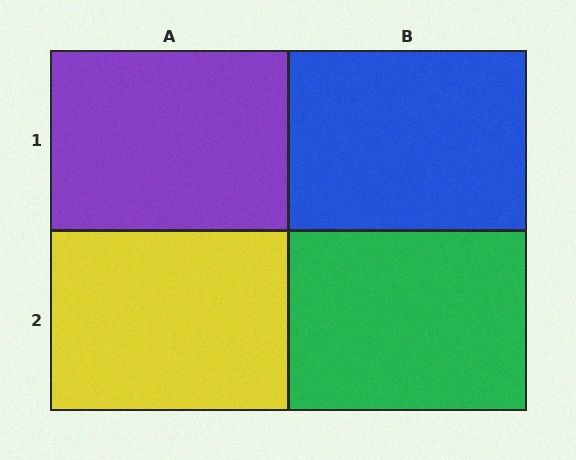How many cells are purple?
1 cell is purple.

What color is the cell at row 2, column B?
Green.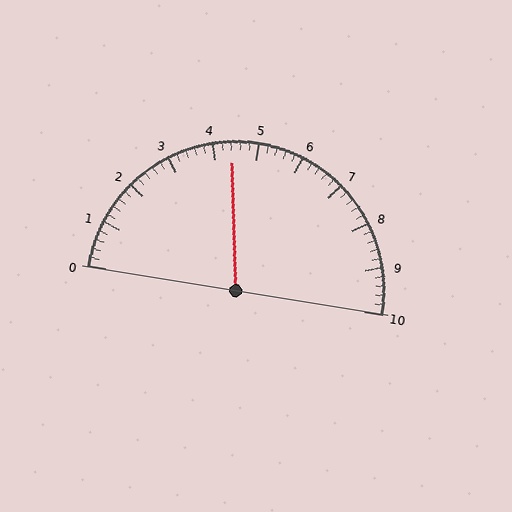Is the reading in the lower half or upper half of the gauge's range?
The reading is in the lower half of the range (0 to 10).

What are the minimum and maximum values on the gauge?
The gauge ranges from 0 to 10.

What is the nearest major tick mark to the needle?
The nearest major tick mark is 4.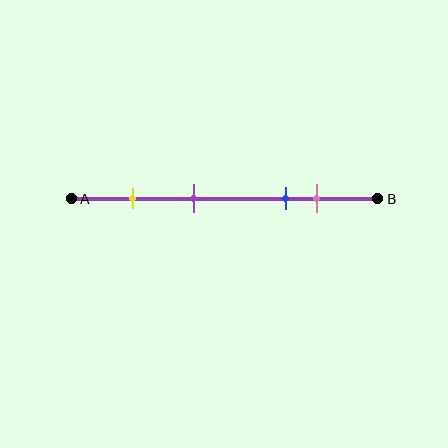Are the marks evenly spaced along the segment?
No, the marks are not evenly spaced.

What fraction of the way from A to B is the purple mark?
The purple mark is approximately 40% (0.4) of the way from A to B.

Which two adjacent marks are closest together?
The blue and pink marks are the closest adjacent pair.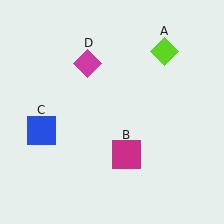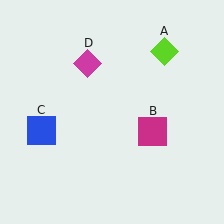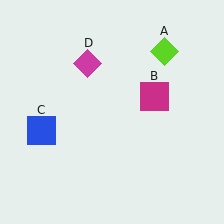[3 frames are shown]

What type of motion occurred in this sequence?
The magenta square (object B) rotated counterclockwise around the center of the scene.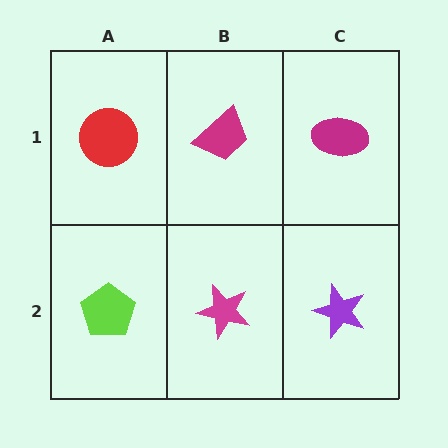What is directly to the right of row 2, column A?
A magenta star.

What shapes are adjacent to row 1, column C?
A purple star (row 2, column C), a magenta trapezoid (row 1, column B).